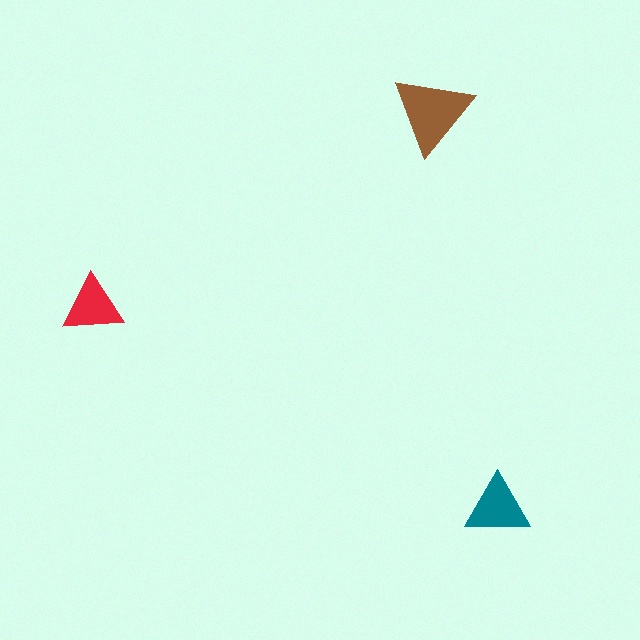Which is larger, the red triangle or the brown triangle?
The brown one.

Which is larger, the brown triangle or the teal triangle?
The brown one.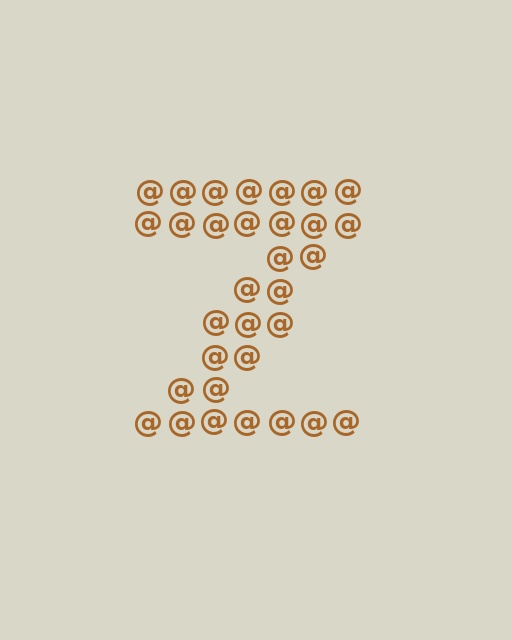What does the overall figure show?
The overall figure shows the letter Z.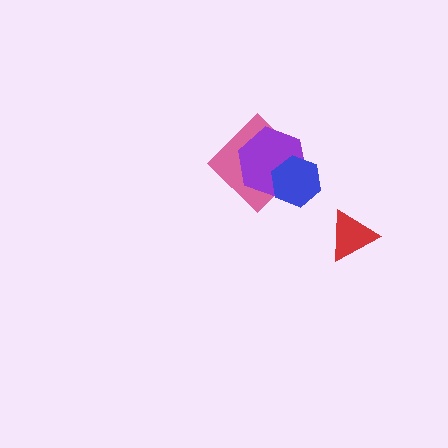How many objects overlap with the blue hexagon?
2 objects overlap with the blue hexagon.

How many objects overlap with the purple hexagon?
2 objects overlap with the purple hexagon.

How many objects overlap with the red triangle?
0 objects overlap with the red triangle.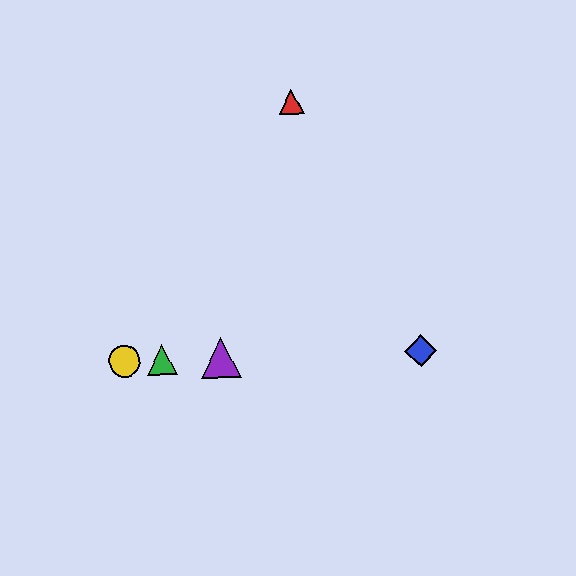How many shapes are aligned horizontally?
4 shapes (the blue diamond, the green triangle, the yellow circle, the purple triangle) are aligned horizontally.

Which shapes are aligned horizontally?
The blue diamond, the green triangle, the yellow circle, the purple triangle are aligned horizontally.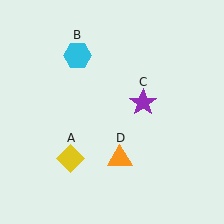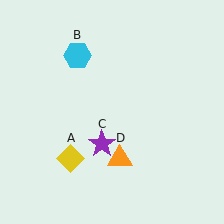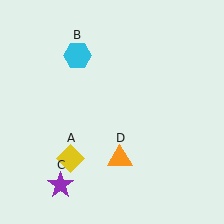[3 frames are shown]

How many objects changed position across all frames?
1 object changed position: purple star (object C).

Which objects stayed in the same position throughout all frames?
Yellow diamond (object A) and cyan hexagon (object B) and orange triangle (object D) remained stationary.